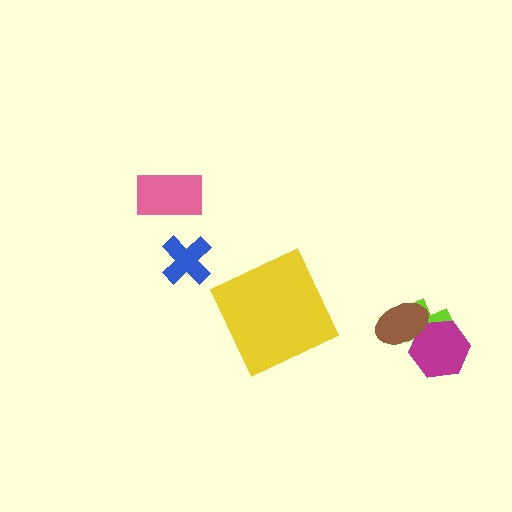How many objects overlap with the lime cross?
2 objects overlap with the lime cross.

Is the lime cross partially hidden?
Yes, it is partially covered by another shape.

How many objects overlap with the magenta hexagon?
2 objects overlap with the magenta hexagon.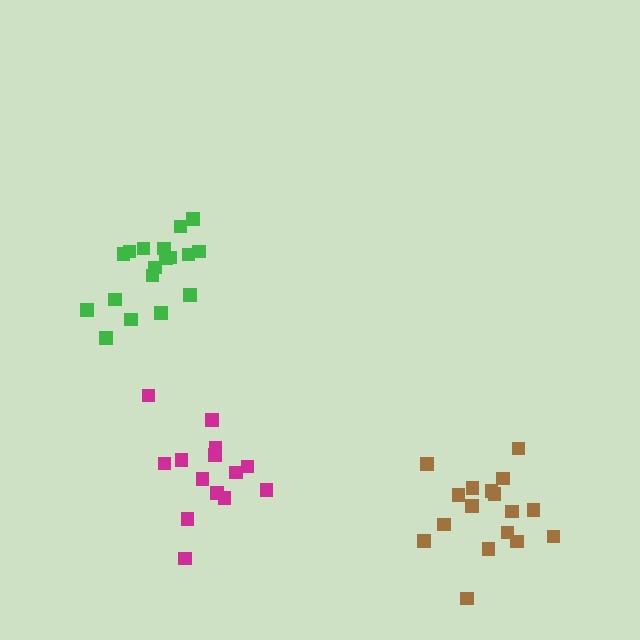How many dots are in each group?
Group 1: 18 dots, Group 2: 17 dots, Group 3: 14 dots (49 total).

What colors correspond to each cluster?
The clusters are colored: green, brown, magenta.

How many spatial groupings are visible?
There are 3 spatial groupings.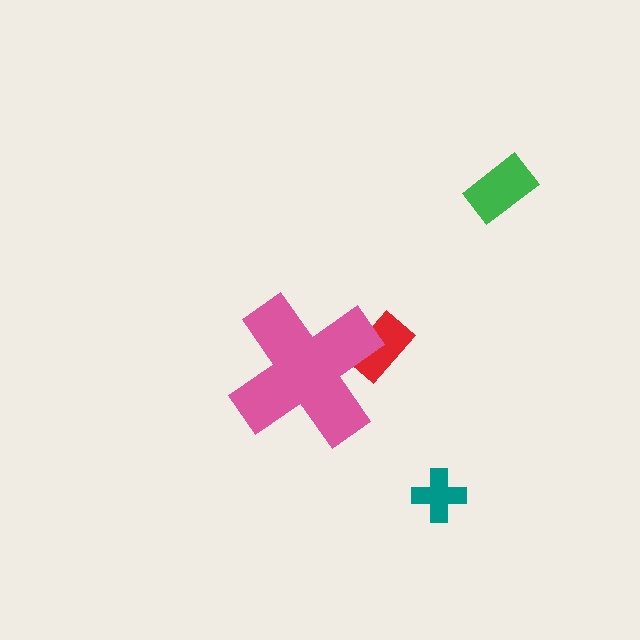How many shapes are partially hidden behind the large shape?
1 shape is partially hidden.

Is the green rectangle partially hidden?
No, the green rectangle is fully visible.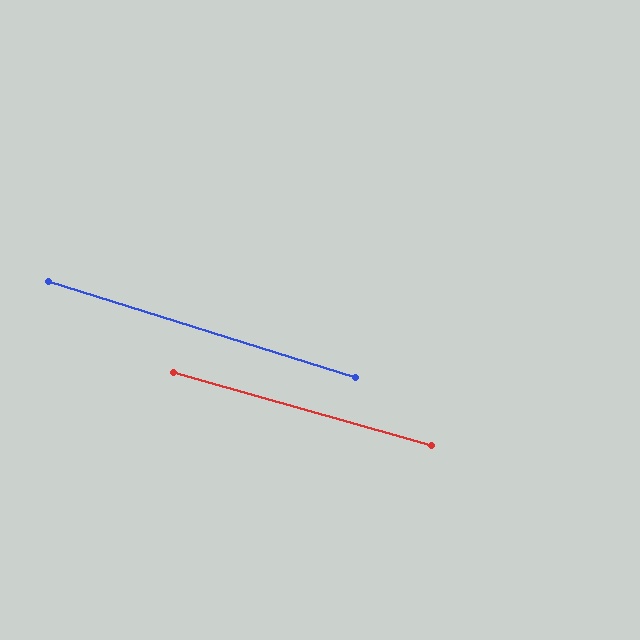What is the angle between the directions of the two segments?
Approximately 2 degrees.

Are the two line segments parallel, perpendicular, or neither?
Parallel — their directions differ by only 1.7°.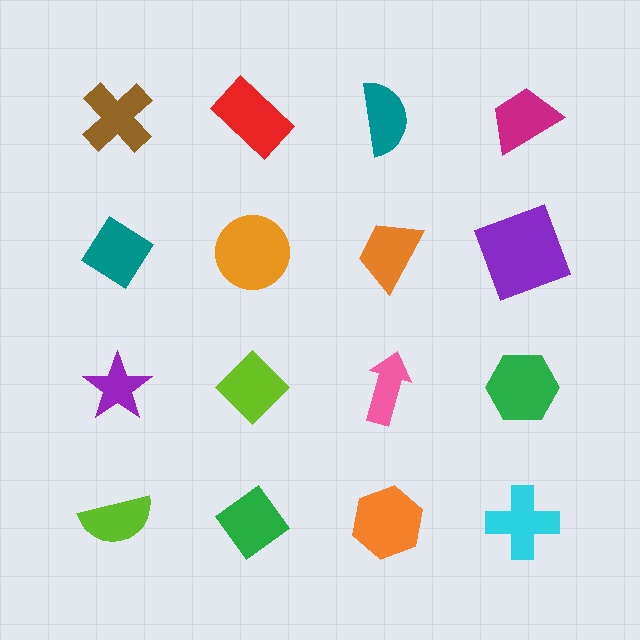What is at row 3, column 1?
A purple star.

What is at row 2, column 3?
An orange trapezoid.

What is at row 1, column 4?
A magenta trapezoid.